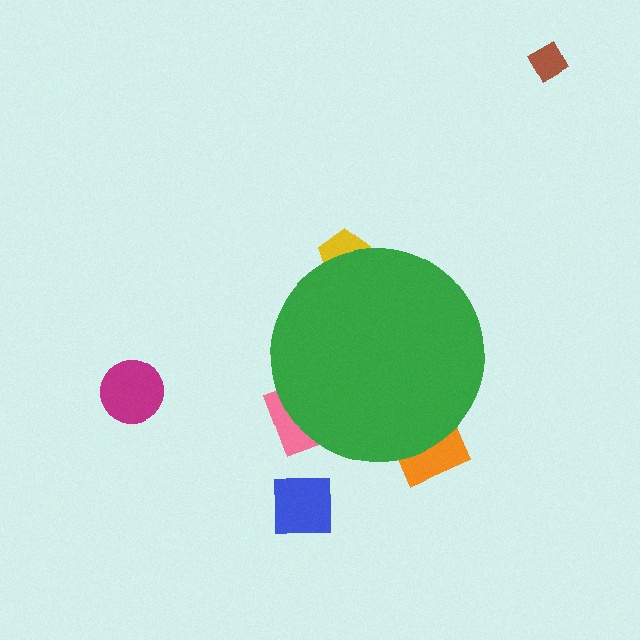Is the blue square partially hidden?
No, the blue square is fully visible.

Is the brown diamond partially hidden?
No, the brown diamond is fully visible.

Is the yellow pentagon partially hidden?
Yes, the yellow pentagon is partially hidden behind the green circle.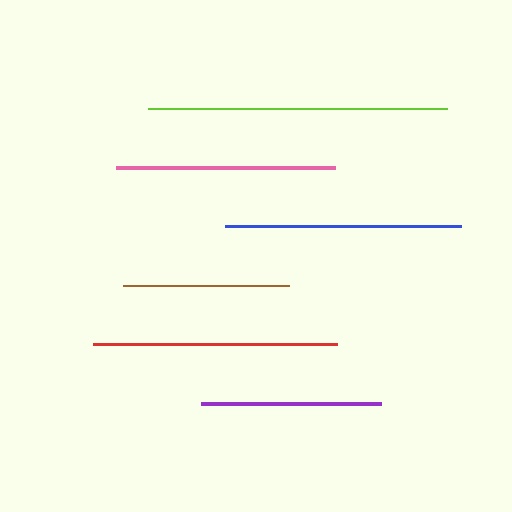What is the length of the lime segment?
The lime segment is approximately 299 pixels long.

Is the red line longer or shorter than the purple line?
The red line is longer than the purple line.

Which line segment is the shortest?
The brown line is the shortest at approximately 166 pixels.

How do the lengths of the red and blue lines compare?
The red and blue lines are approximately the same length.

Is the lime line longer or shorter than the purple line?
The lime line is longer than the purple line.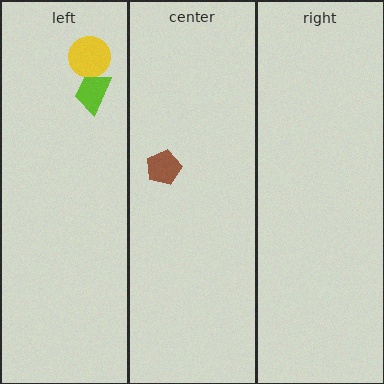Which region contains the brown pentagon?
The center region.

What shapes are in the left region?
The yellow circle, the lime trapezoid.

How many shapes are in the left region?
2.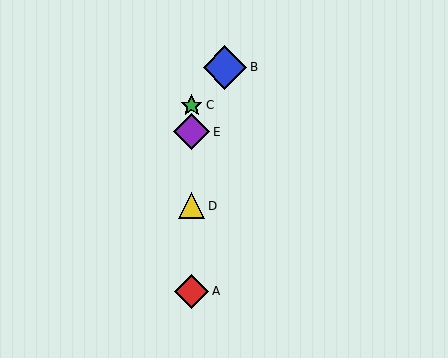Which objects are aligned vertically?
Objects A, C, D, E are aligned vertically.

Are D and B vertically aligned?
No, D is at x≈192 and B is at x≈225.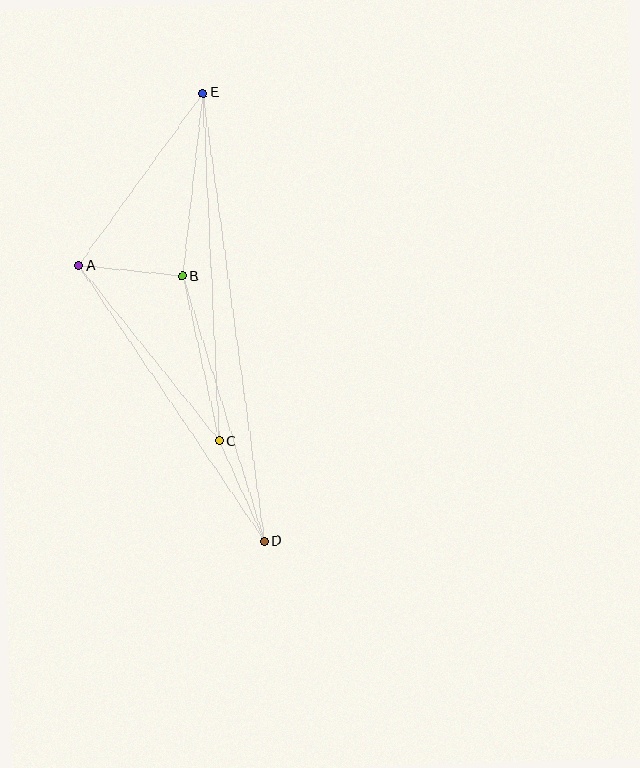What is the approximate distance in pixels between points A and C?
The distance between A and C is approximately 225 pixels.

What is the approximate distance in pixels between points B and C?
The distance between B and C is approximately 169 pixels.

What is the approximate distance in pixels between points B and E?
The distance between B and E is approximately 185 pixels.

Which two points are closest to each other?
Points A and B are closest to each other.